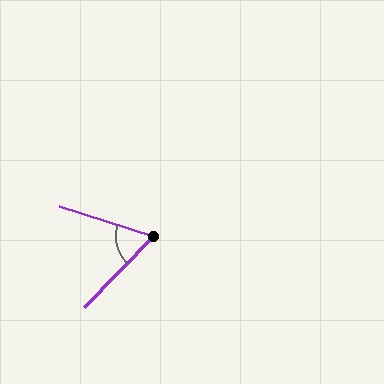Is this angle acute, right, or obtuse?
It is acute.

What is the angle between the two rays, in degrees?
Approximately 63 degrees.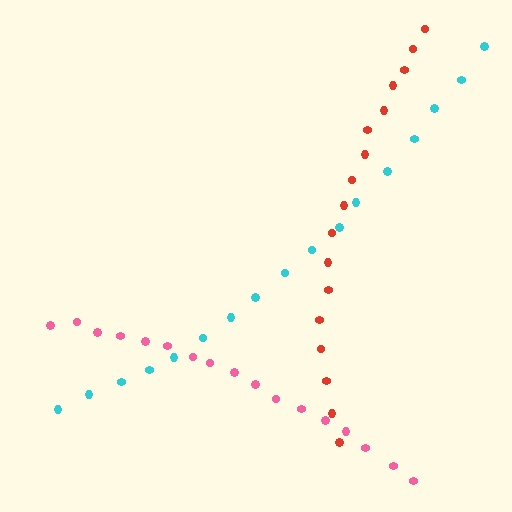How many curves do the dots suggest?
There are 3 distinct paths.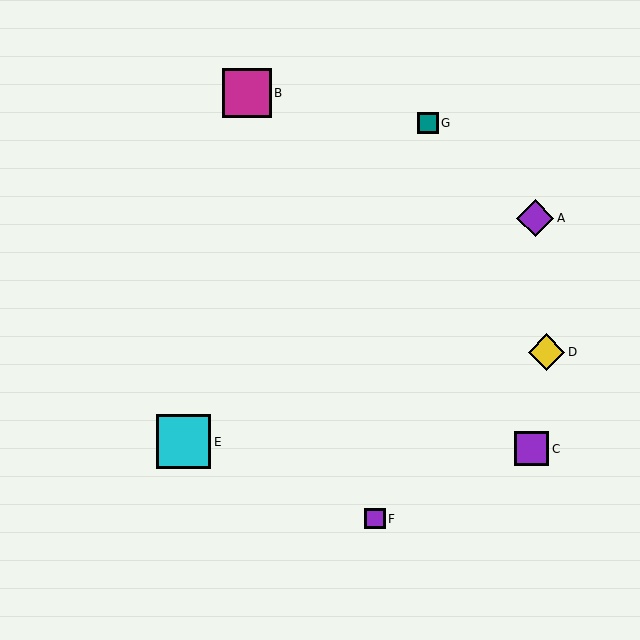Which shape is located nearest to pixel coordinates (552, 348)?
The yellow diamond (labeled D) at (546, 352) is nearest to that location.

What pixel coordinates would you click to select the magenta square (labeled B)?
Click at (247, 93) to select the magenta square B.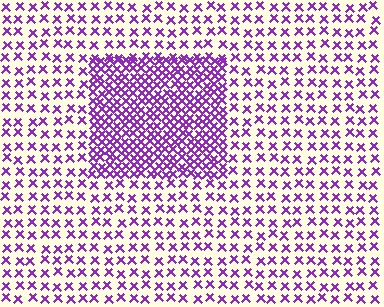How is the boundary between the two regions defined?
The boundary is defined by a change in element density (approximately 2.5x ratio). All elements are the same color, size, and shape.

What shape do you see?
I see a rectangle.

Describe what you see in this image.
The image contains small purple elements arranged at two different densities. A rectangle-shaped region is visible where the elements are more densely packed than the surrounding area.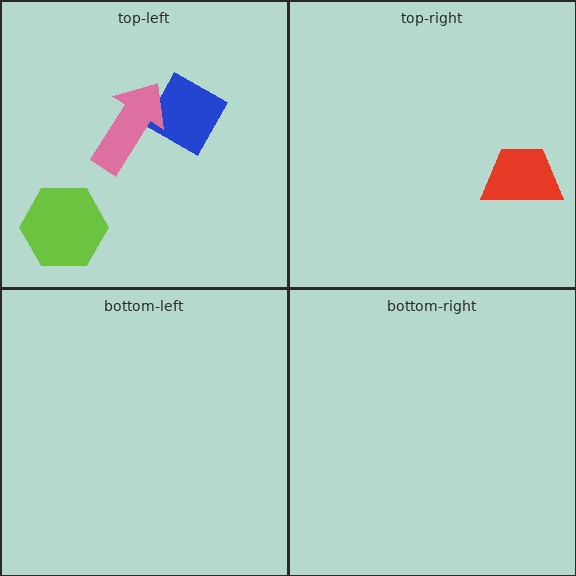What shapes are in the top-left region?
The blue square, the pink arrow, the lime hexagon.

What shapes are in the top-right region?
The red trapezoid.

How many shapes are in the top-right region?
1.